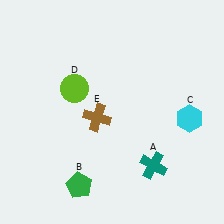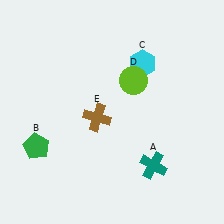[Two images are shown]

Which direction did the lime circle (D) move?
The lime circle (D) moved right.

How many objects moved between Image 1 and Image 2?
3 objects moved between the two images.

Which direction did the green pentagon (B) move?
The green pentagon (B) moved left.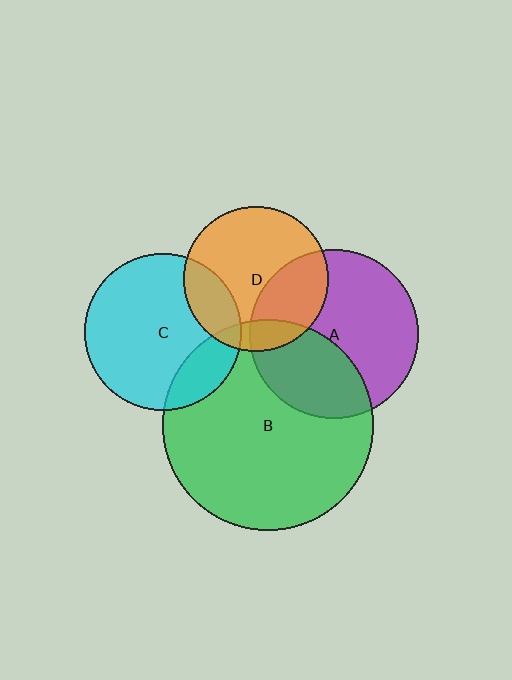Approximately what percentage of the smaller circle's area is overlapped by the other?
Approximately 30%.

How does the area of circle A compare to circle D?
Approximately 1.4 times.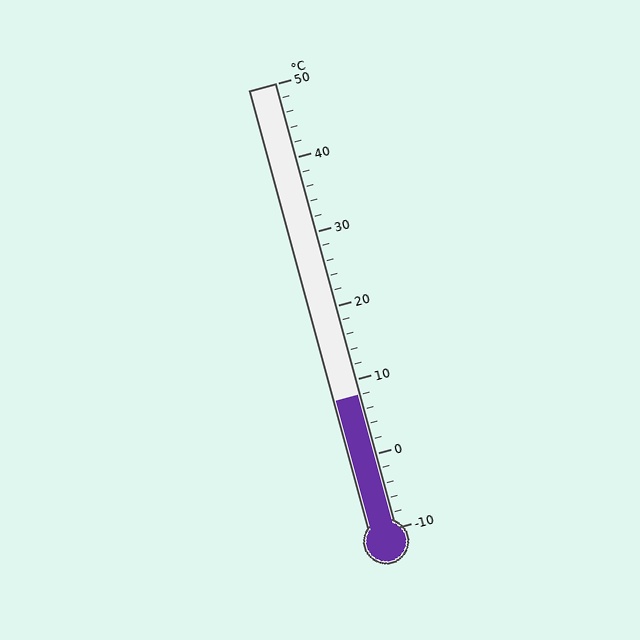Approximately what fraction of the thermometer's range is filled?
The thermometer is filled to approximately 30% of its range.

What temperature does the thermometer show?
The thermometer shows approximately 8°C.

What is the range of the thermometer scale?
The thermometer scale ranges from -10°C to 50°C.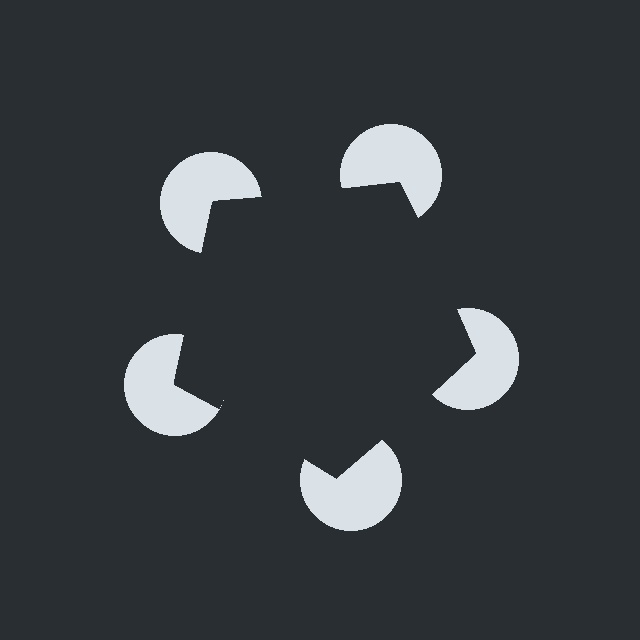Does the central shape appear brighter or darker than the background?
It typically appears slightly darker than the background, even though no actual brightness change is drawn.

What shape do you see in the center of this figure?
An illusory pentagon — its edges are inferred from the aligned wedge cuts in the pac-man discs, not physically drawn.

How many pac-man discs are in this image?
There are 5 — one at each vertex of the illusory pentagon.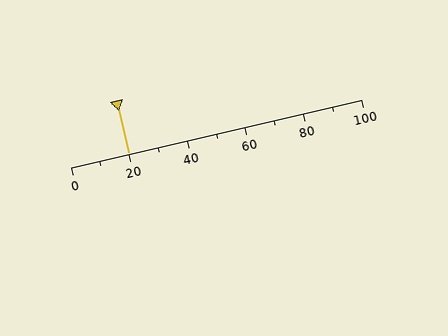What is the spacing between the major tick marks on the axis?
The major ticks are spaced 20 apart.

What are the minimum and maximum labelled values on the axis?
The axis runs from 0 to 100.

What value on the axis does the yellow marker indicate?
The marker indicates approximately 20.